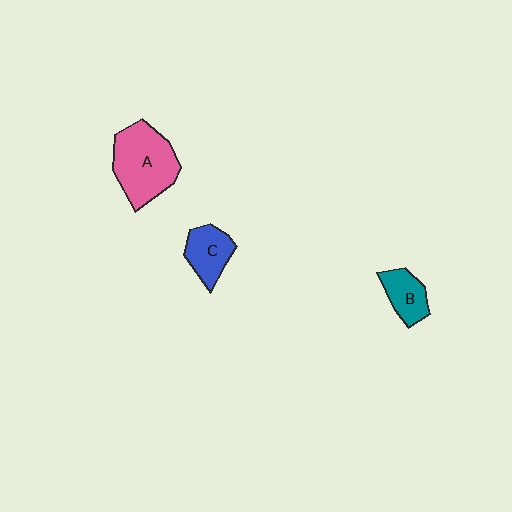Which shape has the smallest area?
Shape B (teal).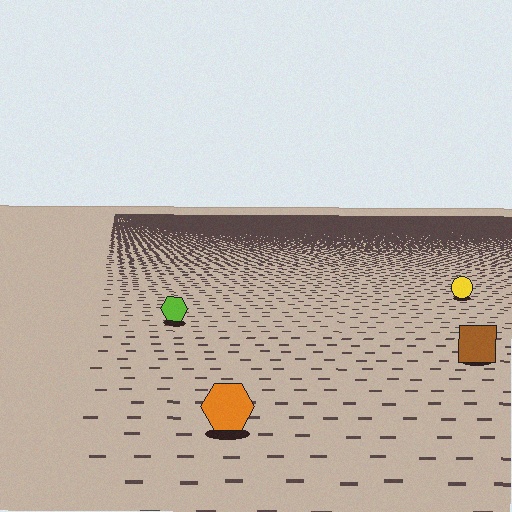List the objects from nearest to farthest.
From nearest to farthest: the orange hexagon, the brown square, the lime hexagon, the yellow circle.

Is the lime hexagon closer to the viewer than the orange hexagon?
No. The orange hexagon is closer — you can tell from the texture gradient: the ground texture is coarser near it.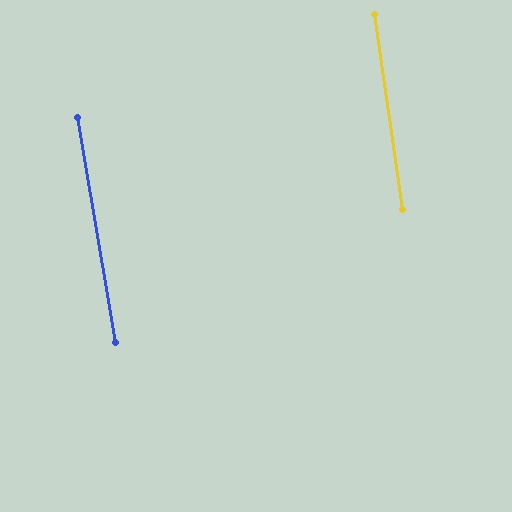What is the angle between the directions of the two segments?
Approximately 1 degree.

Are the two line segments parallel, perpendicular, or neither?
Parallel — their directions differ by only 1.2°.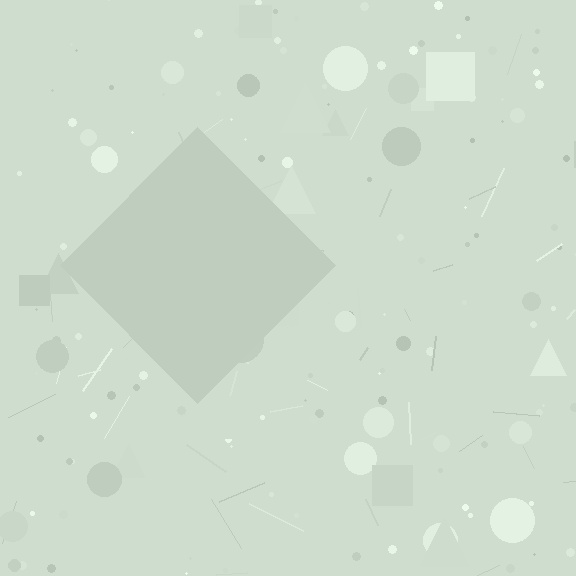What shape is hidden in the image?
A diamond is hidden in the image.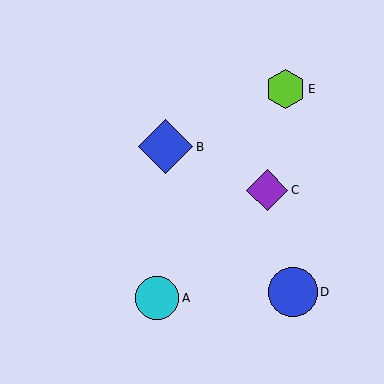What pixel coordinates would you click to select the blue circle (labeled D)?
Click at (293, 292) to select the blue circle D.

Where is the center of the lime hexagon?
The center of the lime hexagon is at (285, 89).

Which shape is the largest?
The blue diamond (labeled B) is the largest.